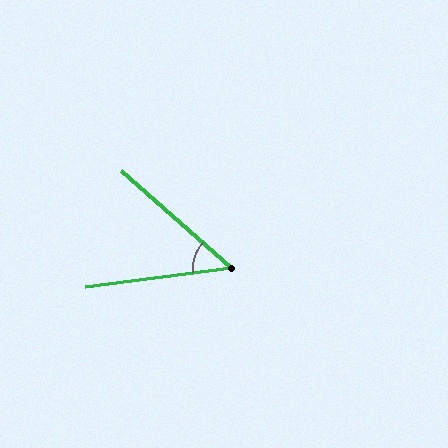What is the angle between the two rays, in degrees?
Approximately 49 degrees.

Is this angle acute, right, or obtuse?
It is acute.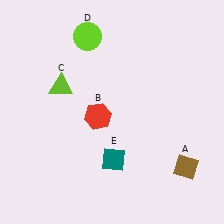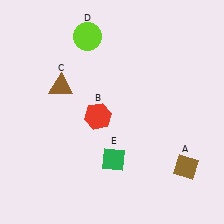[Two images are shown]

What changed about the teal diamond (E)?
In Image 1, E is teal. In Image 2, it changed to green.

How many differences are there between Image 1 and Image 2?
There are 2 differences between the two images.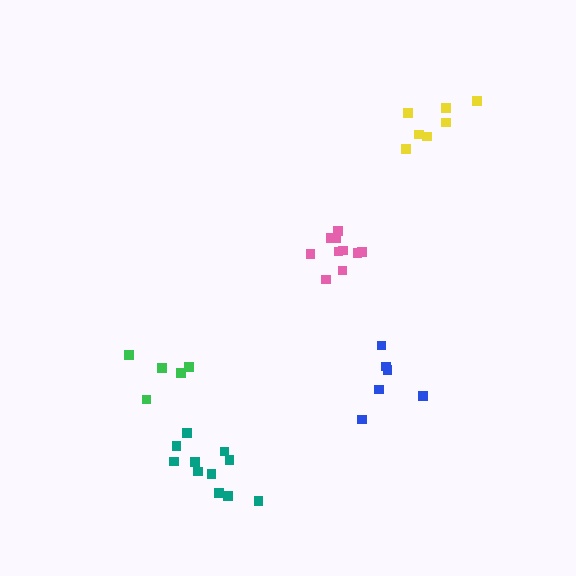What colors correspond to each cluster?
The clusters are colored: green, blue, teal, yellow, pink.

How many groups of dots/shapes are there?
There are 5 groups.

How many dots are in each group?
Group 1: 5 dots, Group 2: 6 dots, Group 3: 11 dots, Group 4: 7 dots, Group 5: 10 dots (39 total).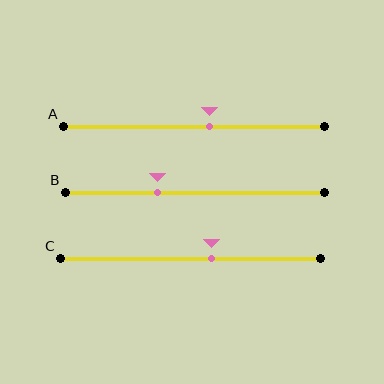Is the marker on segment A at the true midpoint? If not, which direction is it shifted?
No, the marker on segment A is shifted to the right by about 6% of the segment length.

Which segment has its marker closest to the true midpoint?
Segment A has its marker closest to the true midpoint.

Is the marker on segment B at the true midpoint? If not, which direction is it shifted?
No, the marker on segment B is shifted to the left by about 15% of the segment length.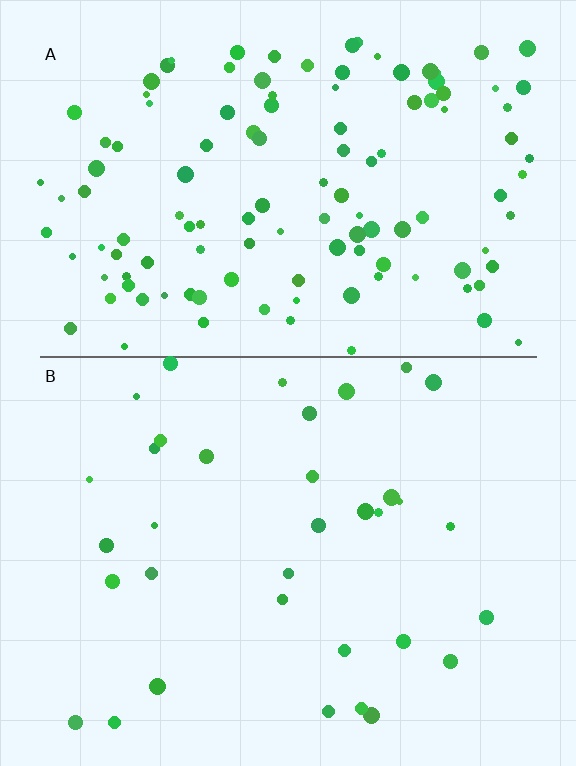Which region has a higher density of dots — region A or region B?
A (the top).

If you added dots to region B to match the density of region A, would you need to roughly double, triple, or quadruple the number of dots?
Approximately quadruple.